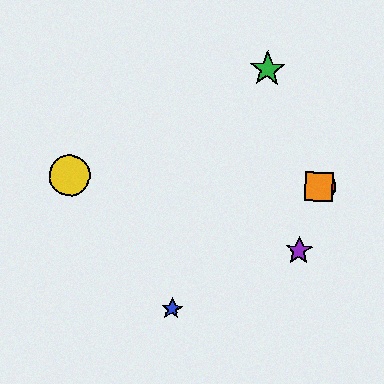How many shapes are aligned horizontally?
3 shapes (the red circle, the yellow circle, the orange square) are aligned horizontally.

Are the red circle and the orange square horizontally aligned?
Yes, both are at y≈187.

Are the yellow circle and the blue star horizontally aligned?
No, the yellow circle is at y≈175 and the blue star is at y≈309.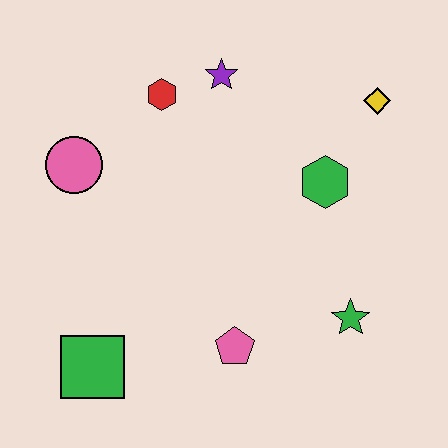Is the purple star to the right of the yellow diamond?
No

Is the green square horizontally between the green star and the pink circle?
Yes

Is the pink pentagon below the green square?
No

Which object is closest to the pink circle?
The red hexagon is closest to the pink circle.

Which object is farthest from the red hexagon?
The green star is farthest from the red hexagon.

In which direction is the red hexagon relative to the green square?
The red hexagon is above the green square.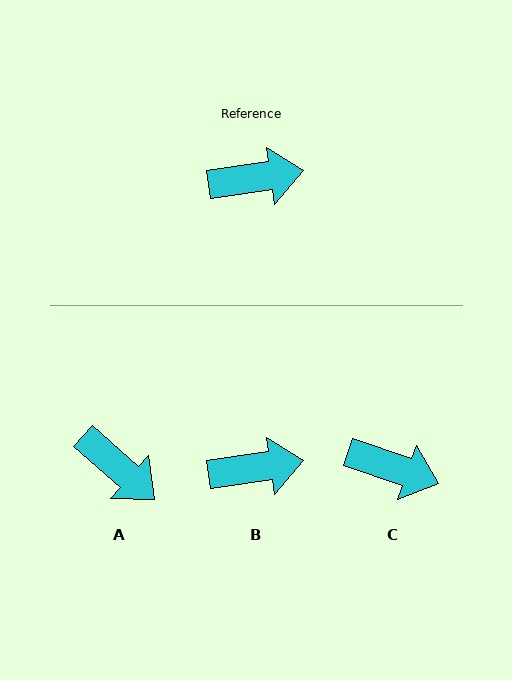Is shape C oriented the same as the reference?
No, it is off by about 28 degrees.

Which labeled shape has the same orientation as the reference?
B.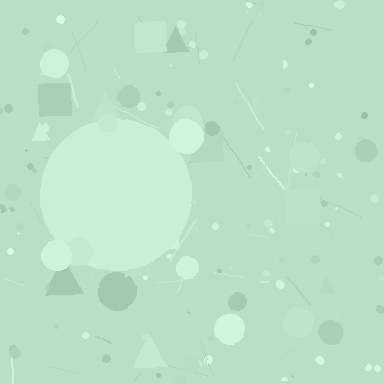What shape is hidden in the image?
A circle is hidden in the image.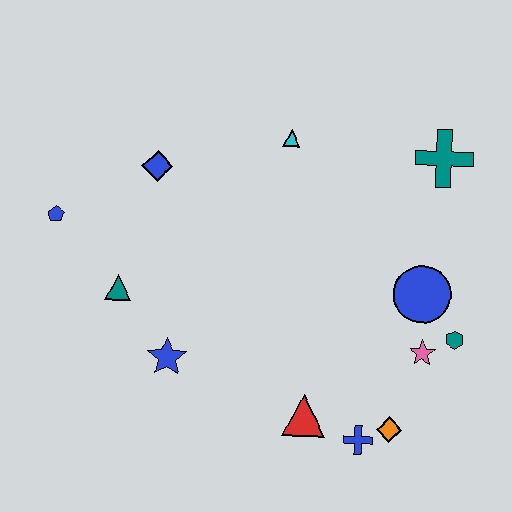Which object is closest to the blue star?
The teal triangle is closest to the blue star.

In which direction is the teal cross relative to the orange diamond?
The teal cross is above the orange diamond.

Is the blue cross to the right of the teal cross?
No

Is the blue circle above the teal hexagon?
Yes